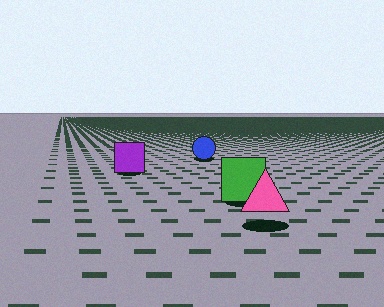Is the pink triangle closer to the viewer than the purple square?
Yes. The pink triangle is closer — you can tell from the texture gradient: the ground texture is coarser near it.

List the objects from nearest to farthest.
From nearest to farthest: the pink triangle, the green square, the purple square, the blue circle.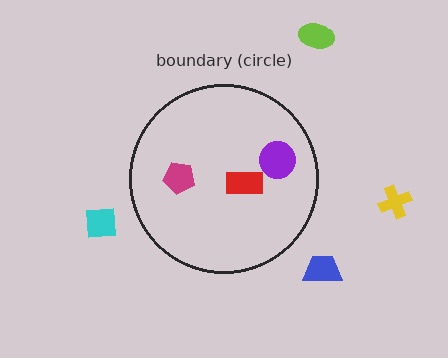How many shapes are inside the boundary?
3 inside, 4 outside.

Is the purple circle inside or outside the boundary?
Inside.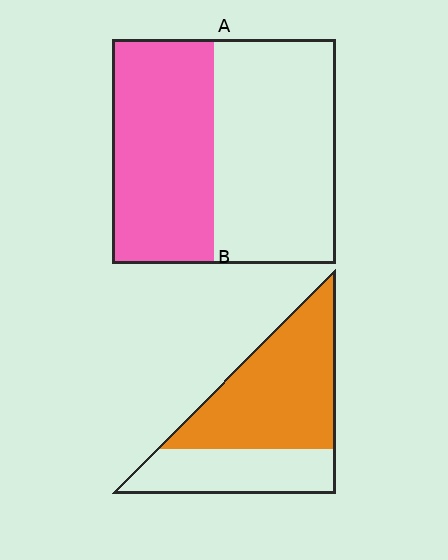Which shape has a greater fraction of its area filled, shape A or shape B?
Shape B.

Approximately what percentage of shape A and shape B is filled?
A is approximately 45% and B is approximately 65%.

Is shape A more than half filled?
No.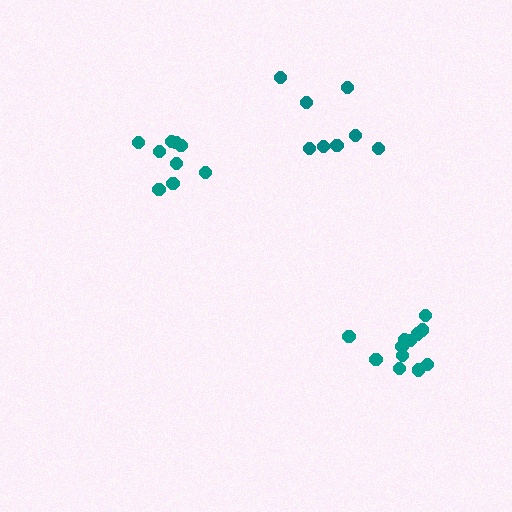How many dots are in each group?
Group 1: 8 dots, Group 2: 9 dots, Group 3: 13 dots (30 total).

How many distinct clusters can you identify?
There are 3 distinct clusters.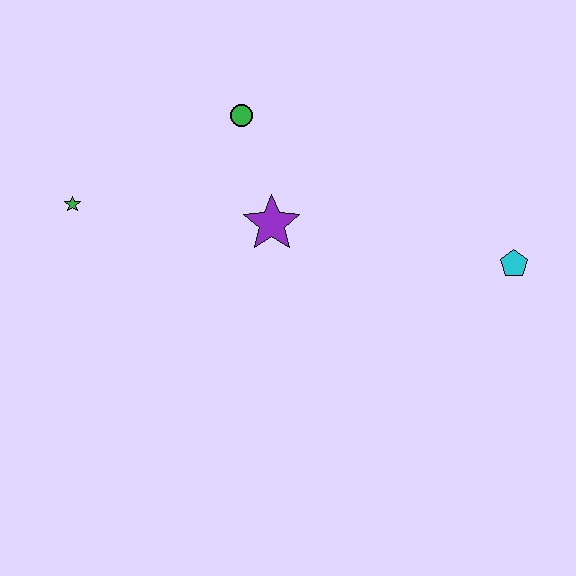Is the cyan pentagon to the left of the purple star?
No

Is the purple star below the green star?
Yes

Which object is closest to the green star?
The green circle is closest to the green star.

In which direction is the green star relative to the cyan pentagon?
The green star is to the left of the cyan pentagon.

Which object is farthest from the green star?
The cyan pentagon is farthest from the green star.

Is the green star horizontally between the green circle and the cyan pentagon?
No